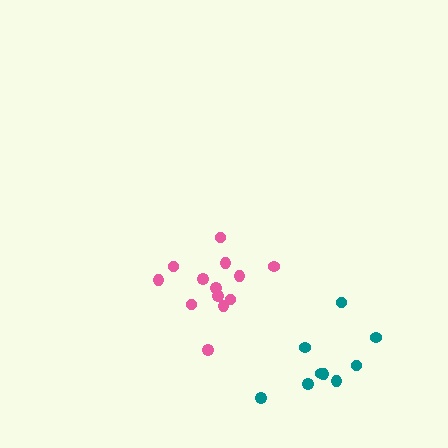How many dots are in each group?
Group 1: 9 dots, Group 2: 13 dots (22 total).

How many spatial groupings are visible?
There are 2 spatial groupings.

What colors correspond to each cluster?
The clusters are colored: teal, pink.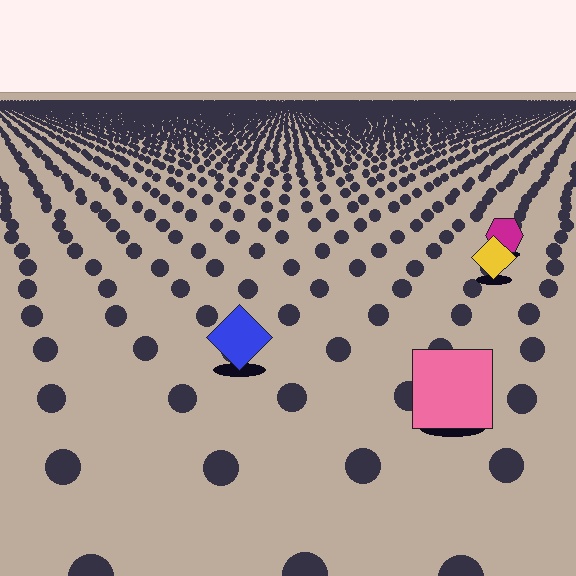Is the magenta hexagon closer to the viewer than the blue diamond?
No. The blue diamond is closer — you can tell from the texture gradient: the ground texture is coarser near it.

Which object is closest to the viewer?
The pink square is closest. The texture marks near it are larger and more spread out.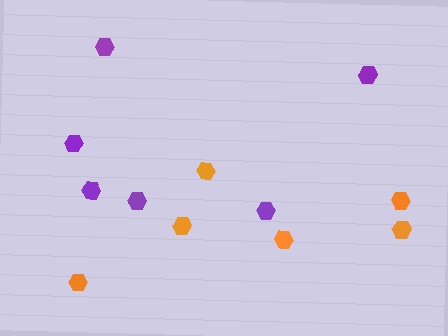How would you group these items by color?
There are 2 groups: one group of orange hexagons (6) and one group of purple hexagons (6).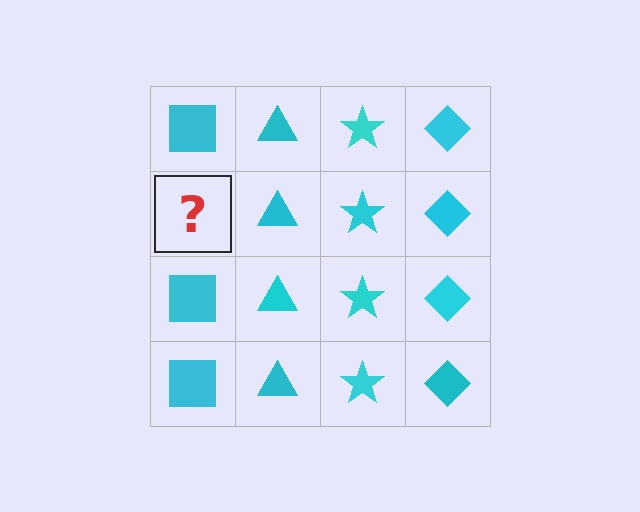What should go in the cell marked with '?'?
The missing cell should contain a cyan square.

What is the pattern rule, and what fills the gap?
The rule is that each column has a consistent shape. The gap should be filled with a cyan square.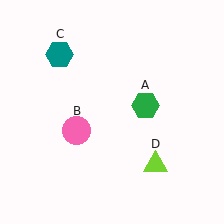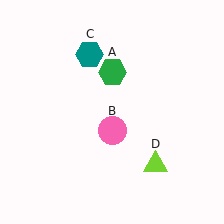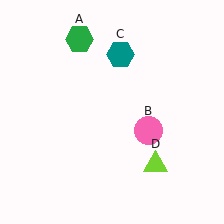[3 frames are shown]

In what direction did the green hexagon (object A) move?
The green hexagon (object A) moved up and to the left.